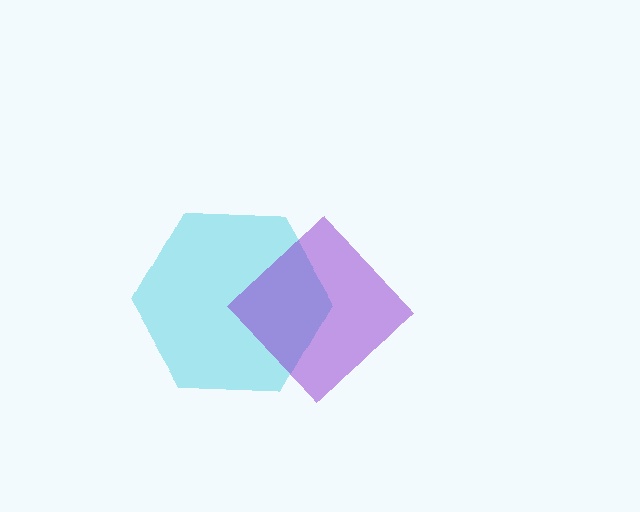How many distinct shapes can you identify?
There are 2 distinct shapes: a cyan hexagon, a purple diamond.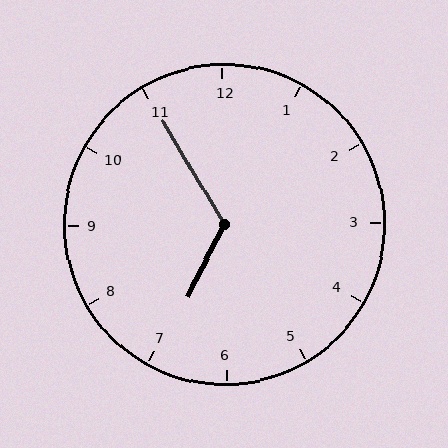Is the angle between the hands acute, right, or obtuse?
It is obtuse.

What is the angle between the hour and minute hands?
Approximately 122 degrees.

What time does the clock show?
6:55.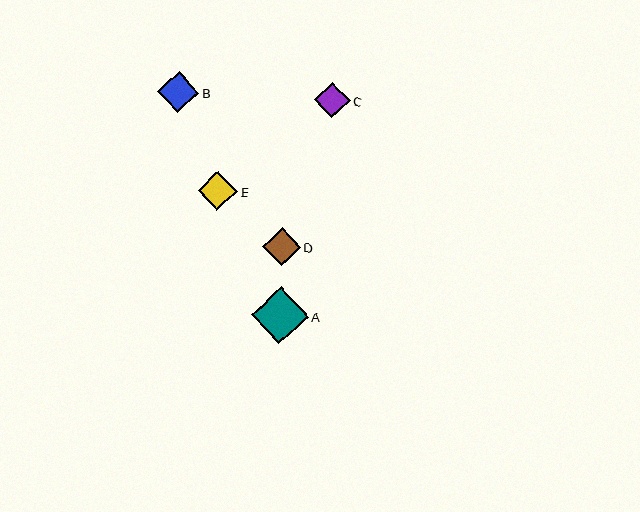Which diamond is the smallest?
Diamond C is the smallest with a size of approximately 36 pixels.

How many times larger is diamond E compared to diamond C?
Diamond E is approximately 1.1 times the size of diamond C.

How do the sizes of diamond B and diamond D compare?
Diamond B and diamond D are approximately the same size.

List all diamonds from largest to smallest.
From largest to smallest: A, B, E, D, C.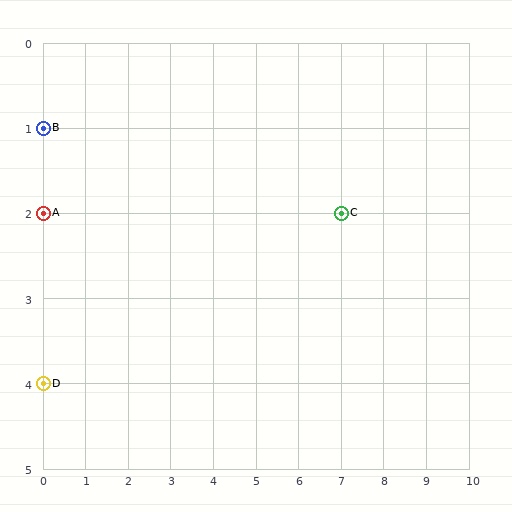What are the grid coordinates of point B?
Point B is at grid coordinates (0, 1).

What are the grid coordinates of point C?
Point C is at grid coordinates (7, 2).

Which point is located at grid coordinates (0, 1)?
Point B is at (0, 1).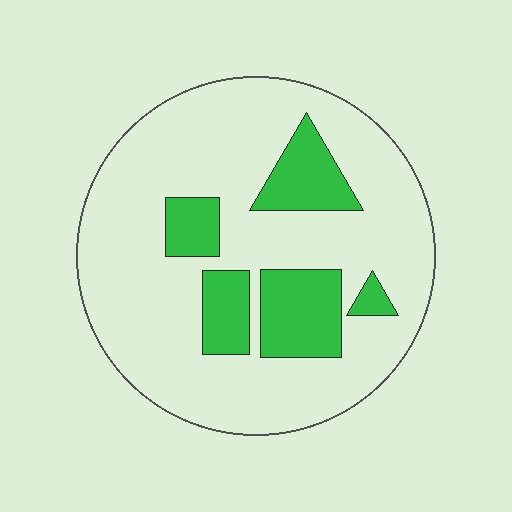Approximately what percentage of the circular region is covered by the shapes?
Approximately 20%.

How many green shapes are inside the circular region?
5.